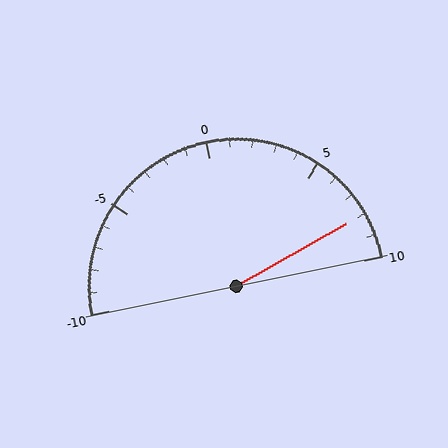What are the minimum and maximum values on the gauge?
The gauge ranges from -10 to 10.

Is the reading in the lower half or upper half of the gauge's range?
The reading is in the upper half of the range (-10 to 10).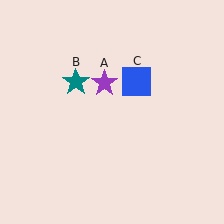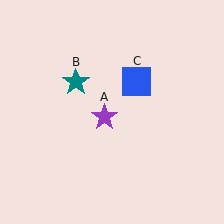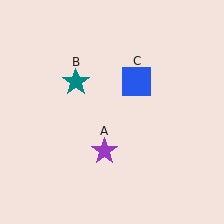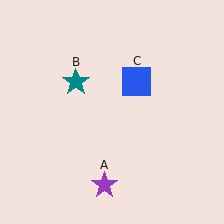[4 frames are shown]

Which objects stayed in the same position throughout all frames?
Teal star (object B) and blue square (object C) remained stationary.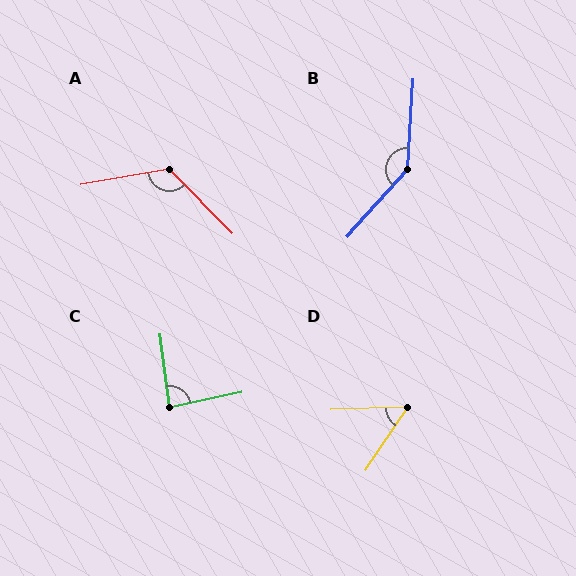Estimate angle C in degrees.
Approximately 85 degrees.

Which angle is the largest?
B, at approximately 142 degrees.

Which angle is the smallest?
D, at approximately 55 degrees.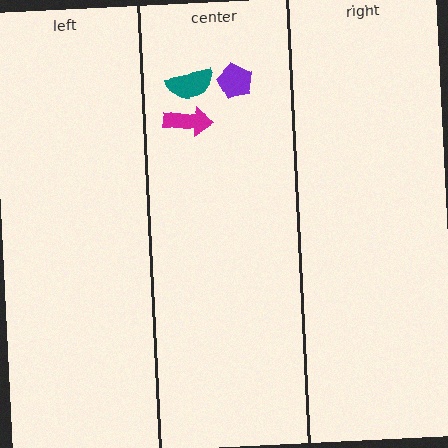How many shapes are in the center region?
3.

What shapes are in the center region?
The purple pentagon, the teal semicircle, the magenta arrow.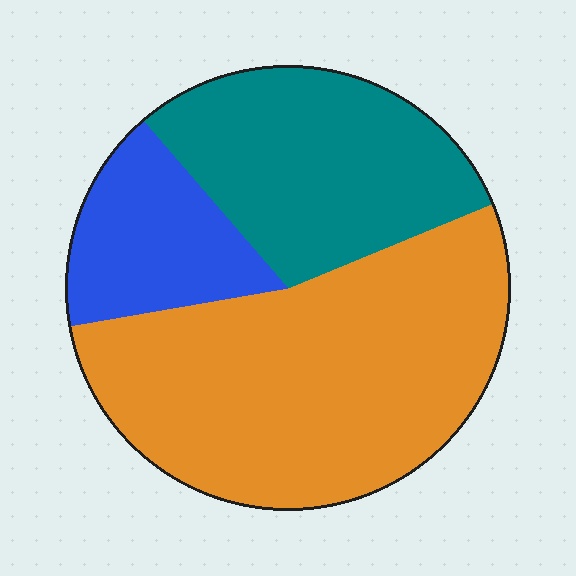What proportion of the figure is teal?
Teal covers 30% of the figure.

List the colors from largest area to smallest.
From largest to smallest: orange, teal, blue.